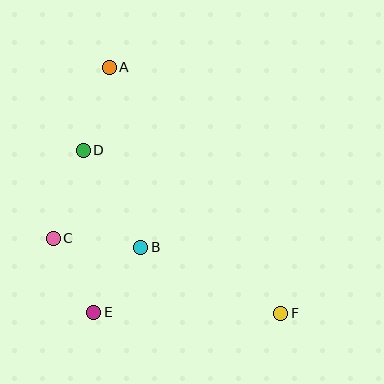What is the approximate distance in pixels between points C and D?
The distance between C and D is approximately 93 pixels.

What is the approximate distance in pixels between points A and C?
The distance between A and C is approximately 180 pixels.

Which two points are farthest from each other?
Points A and F are farthest from each other.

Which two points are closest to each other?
Points B and E are closest to each other.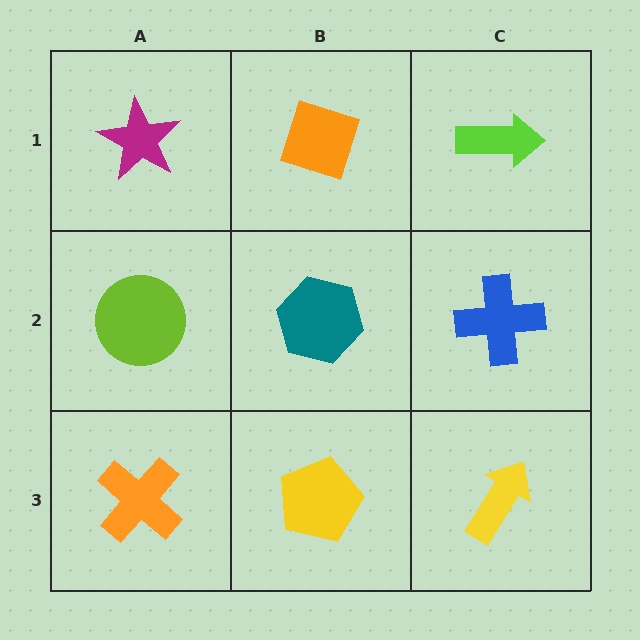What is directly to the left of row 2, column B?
A lime circle.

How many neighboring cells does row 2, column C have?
3.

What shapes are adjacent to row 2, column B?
An orange diamond (row 1, column B), a yellow pentagon (row 3, column B), a lime circle (row 2, column A), a blue cross (row 2, column C).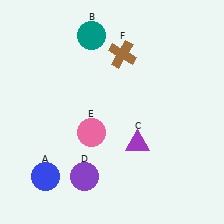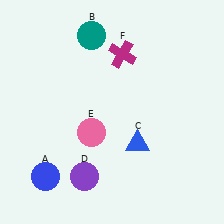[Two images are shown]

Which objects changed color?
C changed from purple to blue. F changed from brown to magenta.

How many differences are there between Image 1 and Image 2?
There are 2 differences between the two images.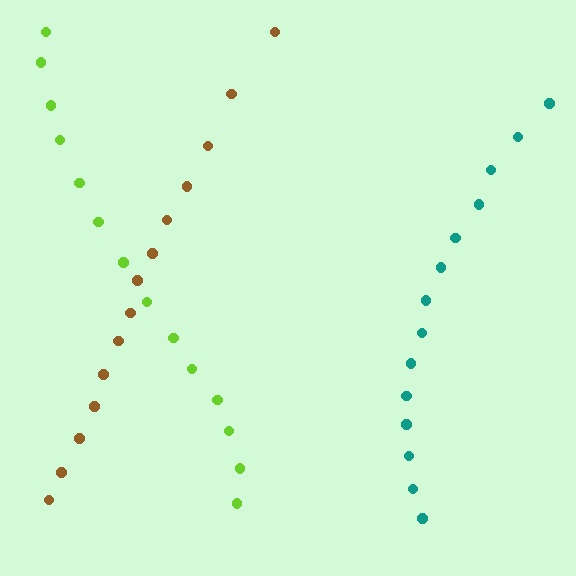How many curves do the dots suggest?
There are 3 distinct paths.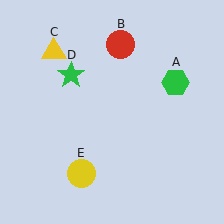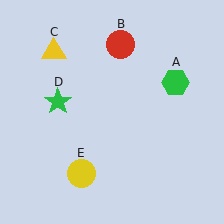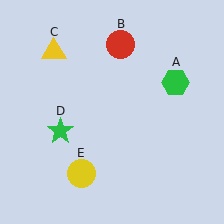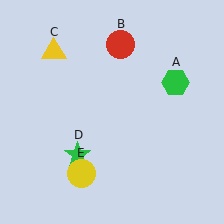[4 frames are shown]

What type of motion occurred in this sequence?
The green star (object D) rotated counterclockwise around the center of the scene.